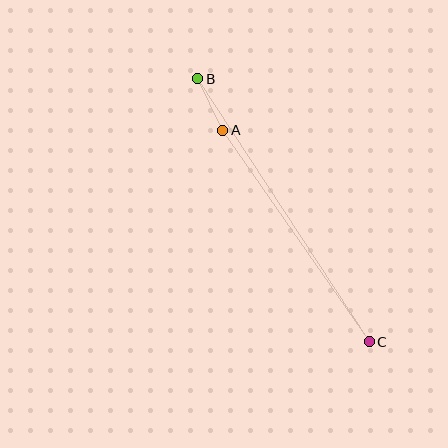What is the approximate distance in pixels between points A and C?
The distance between A and C is approximately 257 pixels.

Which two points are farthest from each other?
Points B and C are farthest from each other.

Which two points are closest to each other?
Points A and B are closest to each other.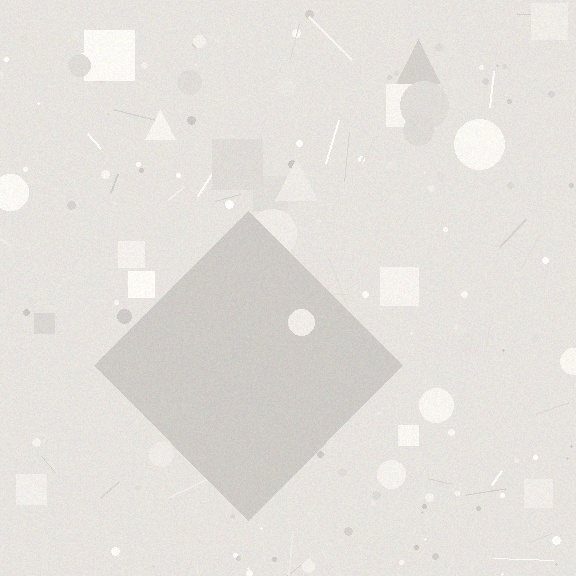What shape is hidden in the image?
A diamond is hidden in the image.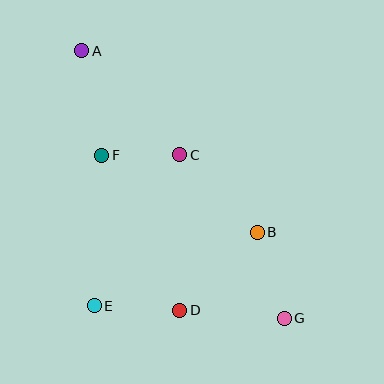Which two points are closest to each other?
Points C and F are closest to each other.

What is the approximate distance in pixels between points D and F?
The distance between D and F is approximately 173 pixels.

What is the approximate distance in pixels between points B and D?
The distance between B and D is approximately 110 pixels.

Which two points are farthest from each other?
Points A and G are farthest from each other.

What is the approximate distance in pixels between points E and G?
The distance between E and G is approximately 190 pixels.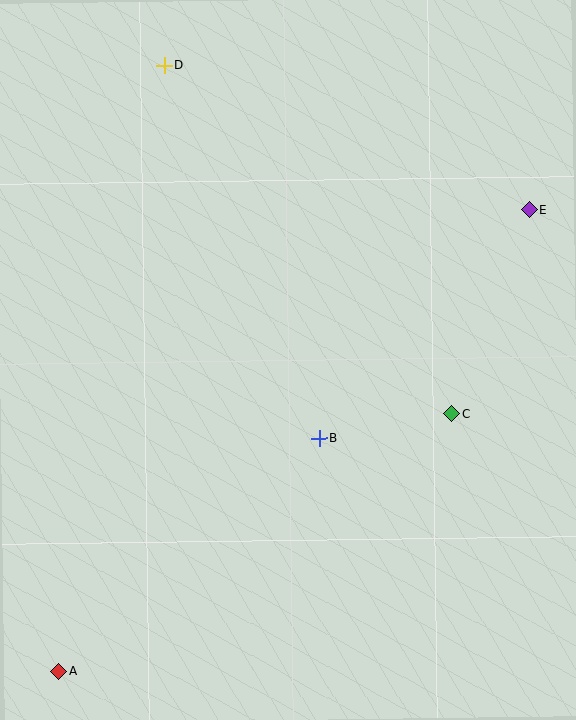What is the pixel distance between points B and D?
The distance between B and D is 404 pixels.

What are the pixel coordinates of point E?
Point E is at (529, 210).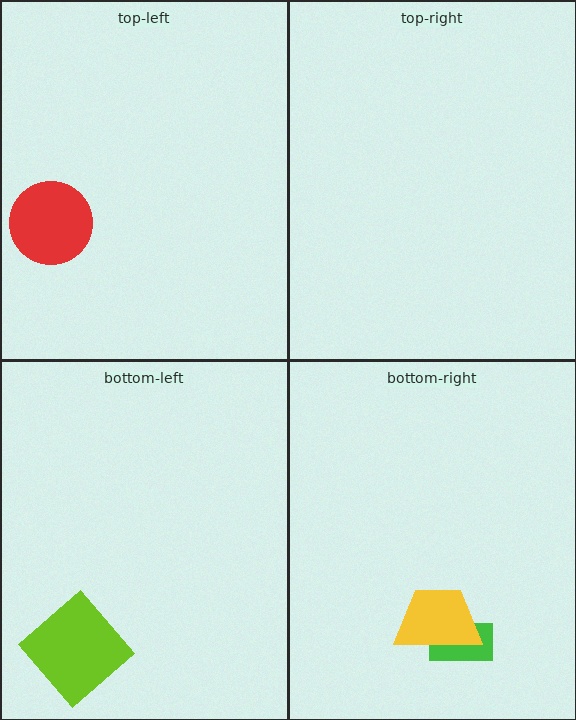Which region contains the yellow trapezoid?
The bottom-right region.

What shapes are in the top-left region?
The red circle.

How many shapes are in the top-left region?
1.